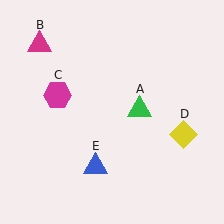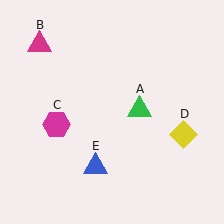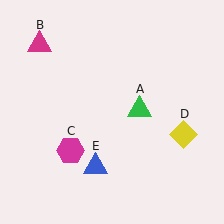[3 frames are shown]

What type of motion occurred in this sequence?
The magenta hexagon (object C) rotated counterclockwise around the center of the scene.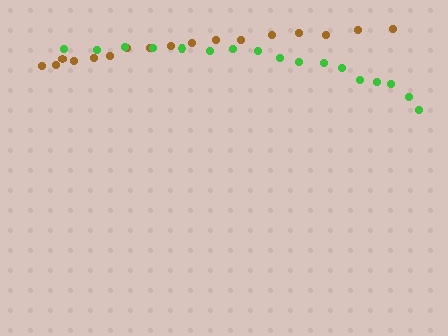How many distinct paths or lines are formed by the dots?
There are 2 distinct paths.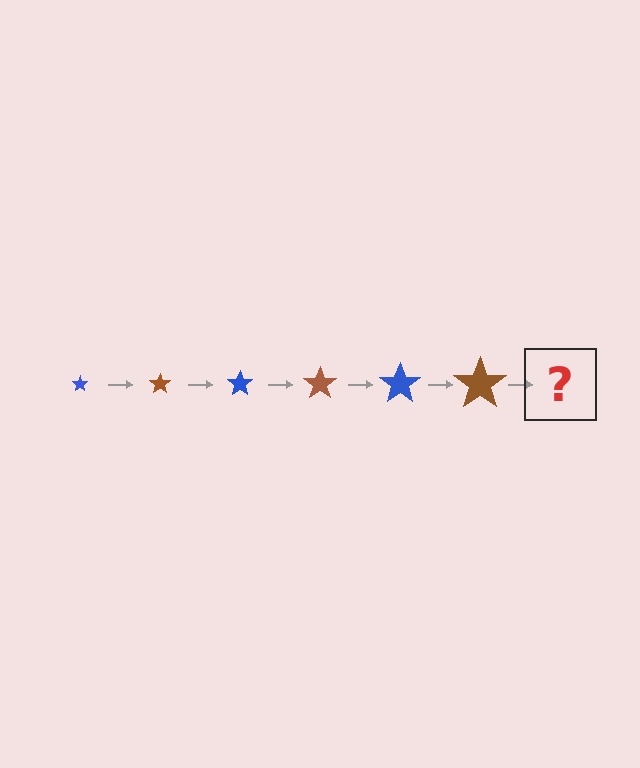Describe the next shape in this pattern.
It should be a blue star, larger than the previous one.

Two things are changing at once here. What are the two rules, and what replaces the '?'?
The two rules are that the star grows larger each step and the color cycles through blue and brown. The '?' should be a blue star, larger than the previous one.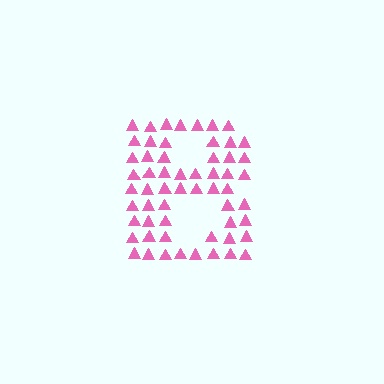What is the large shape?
The large shape is the letter B.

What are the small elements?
The small elements are triangles.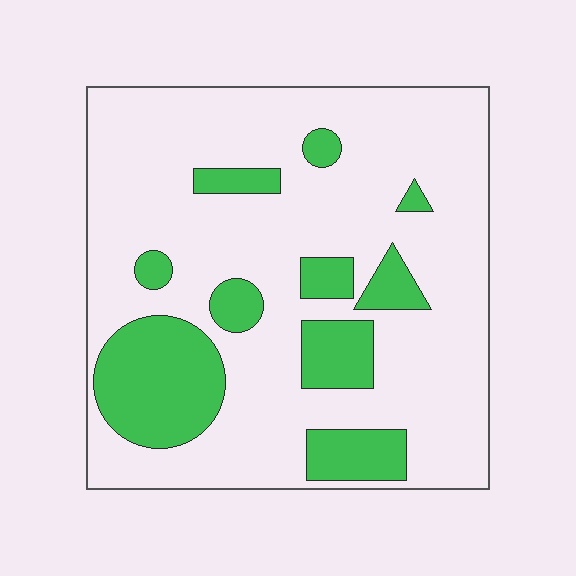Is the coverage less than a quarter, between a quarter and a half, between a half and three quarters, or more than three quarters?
Less than a quarter.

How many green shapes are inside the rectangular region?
10.